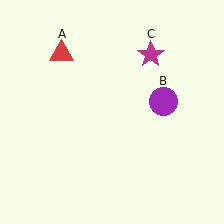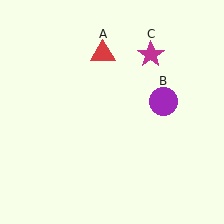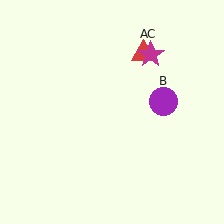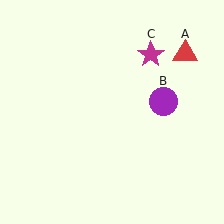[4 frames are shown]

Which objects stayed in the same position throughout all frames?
Purple circle (object B) and magenta star (object C) remained stationary.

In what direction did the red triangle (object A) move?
The red triangle (object A) moved right.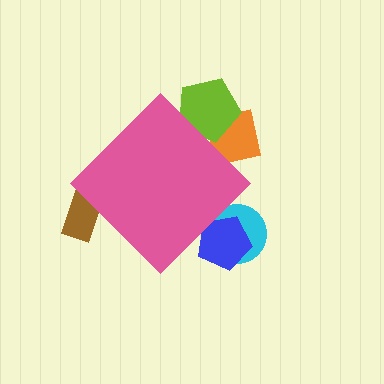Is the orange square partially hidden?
Yes, the orange square is partially hidden behind the pink diamond.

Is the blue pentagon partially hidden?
Yes, the blue pentagon is partially hidden behind the pink diamond.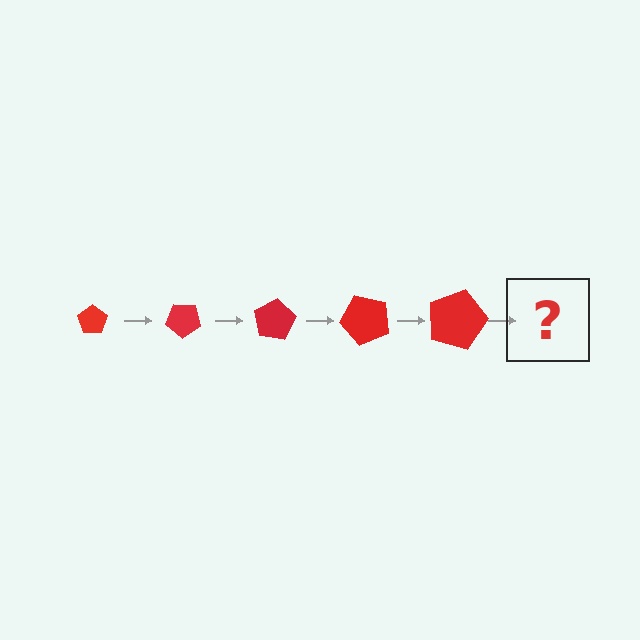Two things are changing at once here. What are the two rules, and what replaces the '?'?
The two rules are that the pentagon grows larger each step and it rotates 40 degrees each step. The '?' should be a pentagon, larger than the previous one and rotated 200 degrees from the start.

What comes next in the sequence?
The next element should be a pentagon, larger than the previous one and rotated 200 degrees from the start.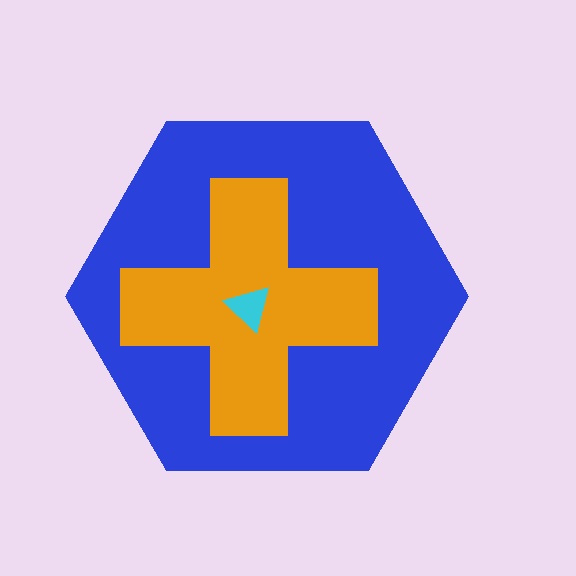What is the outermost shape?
The blue hexagon.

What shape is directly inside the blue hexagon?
The orange cross.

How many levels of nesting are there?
3.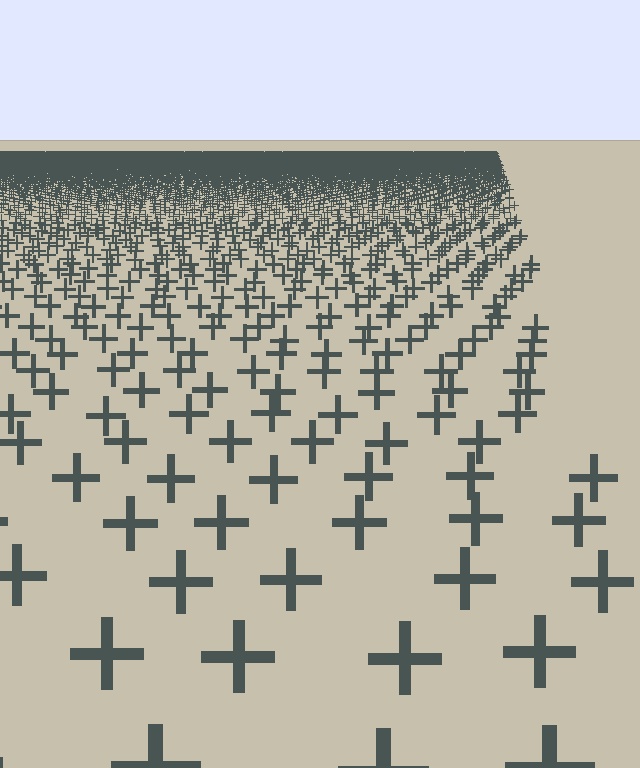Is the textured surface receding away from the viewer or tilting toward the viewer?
The surface is receding away from the viewer. Texture elements get smaller and denser toward the top.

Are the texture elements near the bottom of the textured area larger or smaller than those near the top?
Larger. Near the bottom, elements are closer to the viewer and appear at a bigger on-screen size.